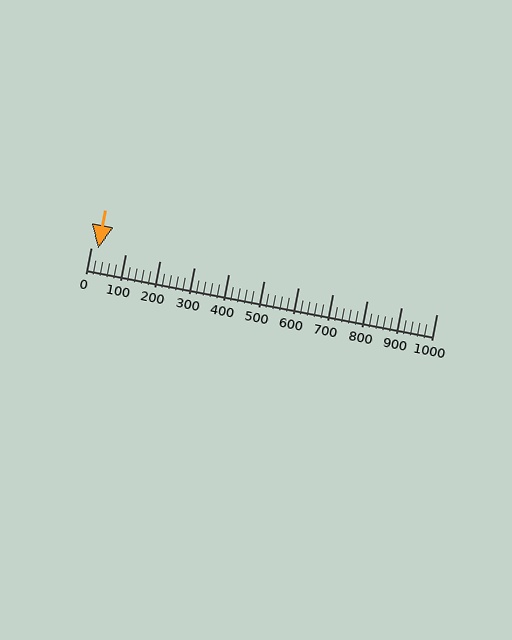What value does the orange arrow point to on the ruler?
The orange arrow points to approximately 21.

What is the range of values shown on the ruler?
The ruler shows values from 0 to 1000.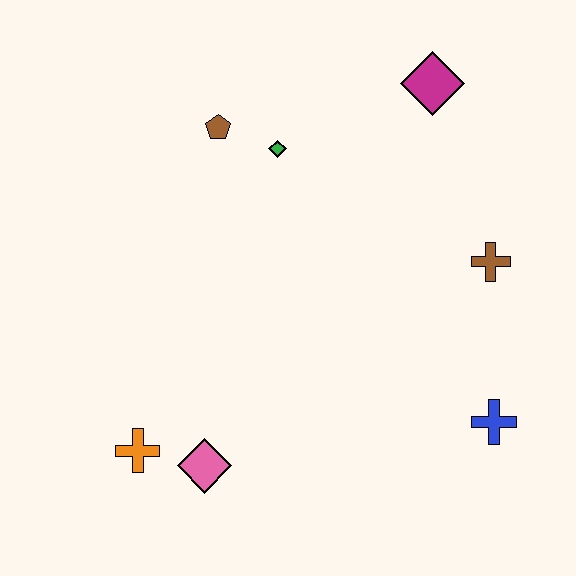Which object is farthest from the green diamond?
The blue cross is farthest from the green diamond.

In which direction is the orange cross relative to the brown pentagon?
The orange cross is below the brown pentagon.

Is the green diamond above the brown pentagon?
No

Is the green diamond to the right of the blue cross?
No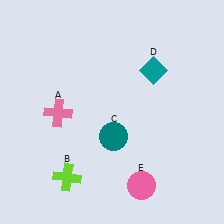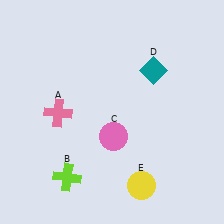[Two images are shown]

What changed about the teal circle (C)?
In Image 1, C is teal. In Image 2, it changed to pink.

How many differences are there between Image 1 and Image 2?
There are 2 differences between the two images.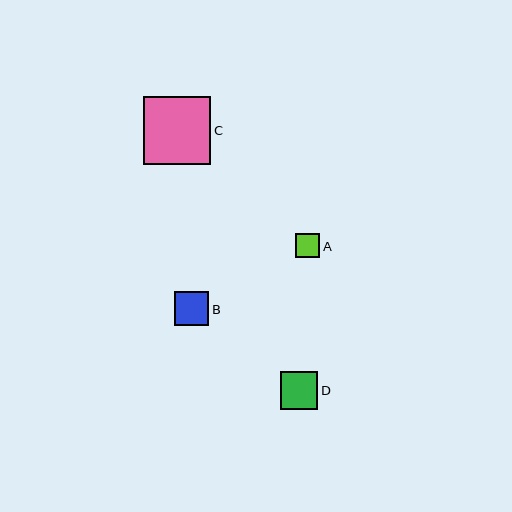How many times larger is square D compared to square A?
Square D is approximately 1.5 times the size of square A.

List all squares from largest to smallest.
From largest to smallest: C, D, B, A.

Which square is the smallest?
Square A is the smallest with a size of approximately 24 pixels.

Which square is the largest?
Square C is the largest with a size of approximately 68 pixels.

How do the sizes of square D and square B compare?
Square D and square B are approximately the same size.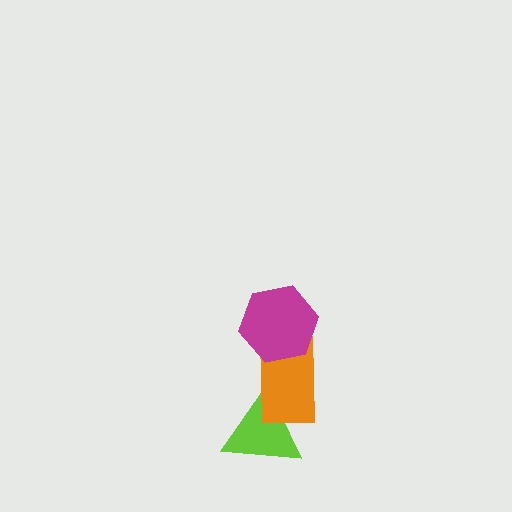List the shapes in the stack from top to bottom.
From top to bottom: the magenta hexagon, the orange rectangle, the lime triangle.